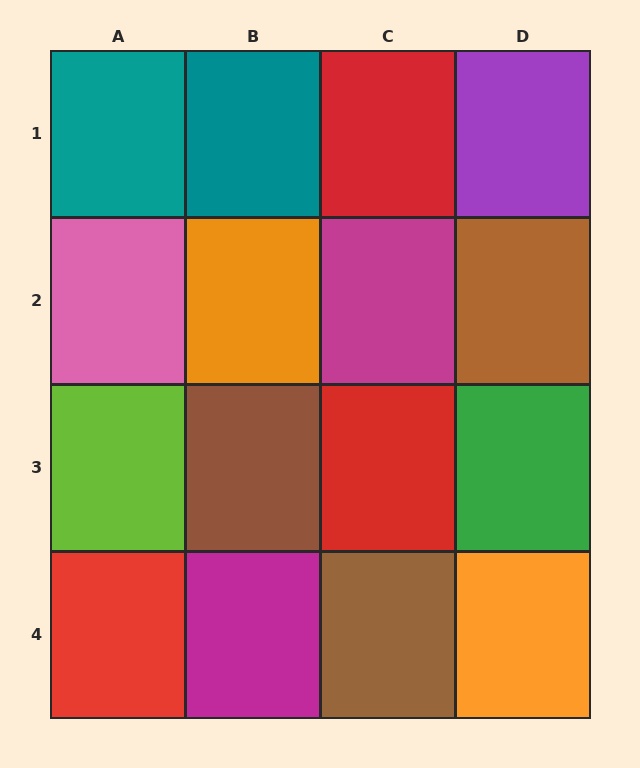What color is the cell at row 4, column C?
Brown.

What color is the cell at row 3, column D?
Green.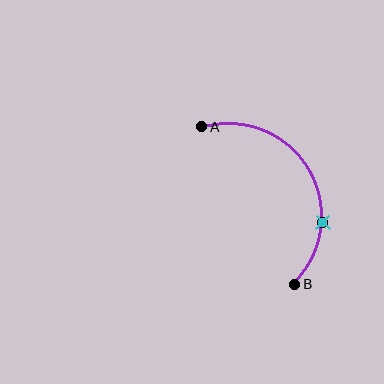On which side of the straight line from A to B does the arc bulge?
The arc bulges to the right of the straight line connecting A and B.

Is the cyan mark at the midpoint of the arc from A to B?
No. The cyan mark lies on the arc but is closer to endpoint B. The arc midpoint would be at the point on the curve equidistant along the arc from both A and B.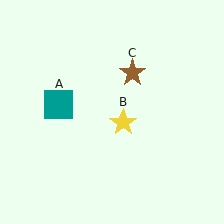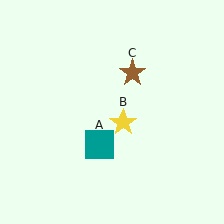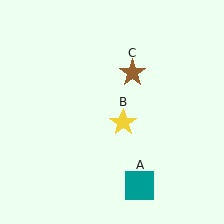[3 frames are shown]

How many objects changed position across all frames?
1 object changed position: teal square (object A).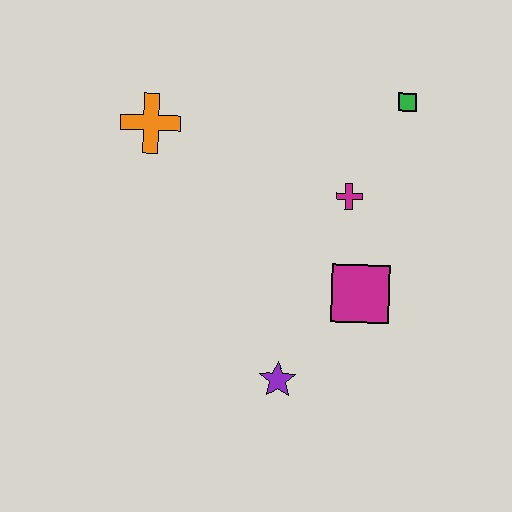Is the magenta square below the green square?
Yes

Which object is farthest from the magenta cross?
The orange cross is farthest from the magenta cross.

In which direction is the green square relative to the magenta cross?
The green square is above the magenta cross.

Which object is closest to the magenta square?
The magenta cross is closest to the magenta square.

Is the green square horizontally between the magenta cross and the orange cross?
No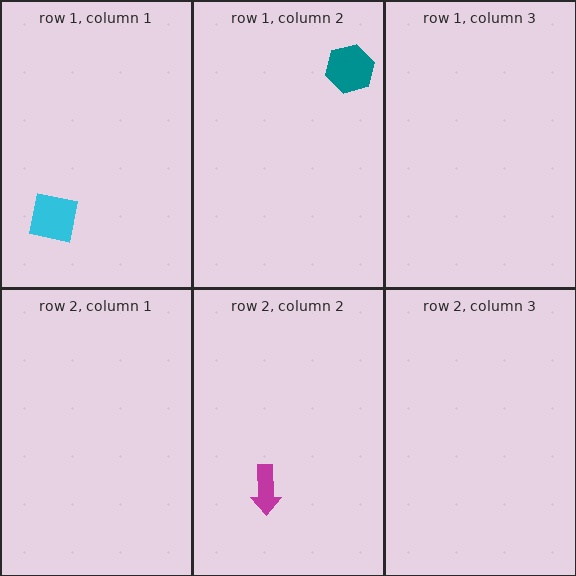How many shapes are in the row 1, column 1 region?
1.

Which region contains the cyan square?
The row 1, column 1 region.